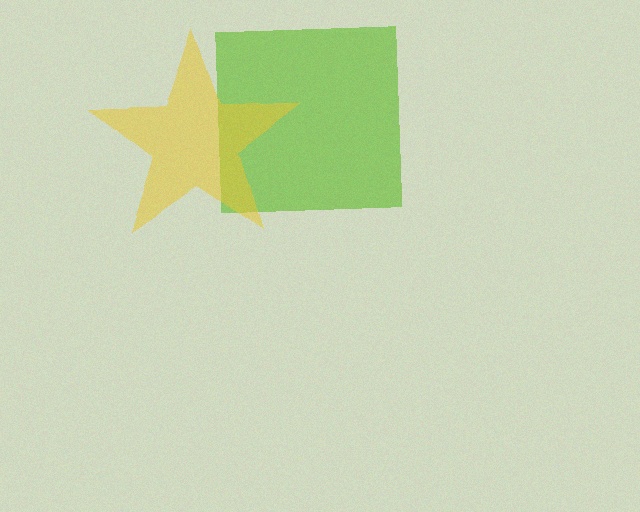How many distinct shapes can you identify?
There are 2 distinct shapes: a lime square, a yellow star.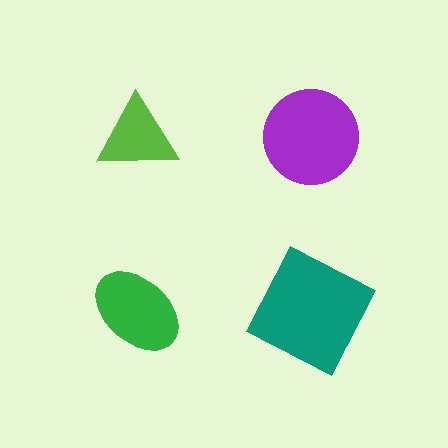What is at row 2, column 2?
A teal square.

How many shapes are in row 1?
2 shapes.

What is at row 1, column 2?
A purple circle.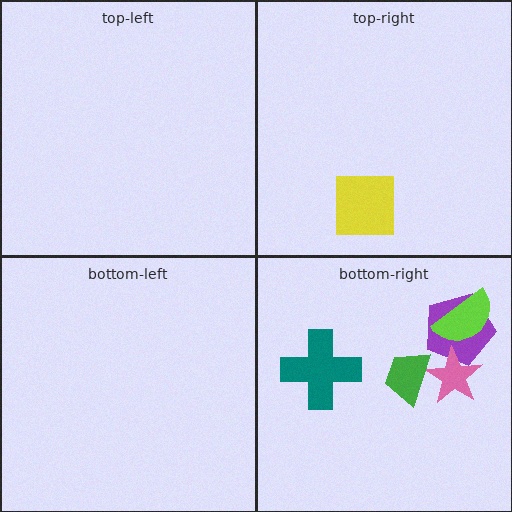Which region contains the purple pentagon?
The bottom-right region.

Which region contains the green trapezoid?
The bottom-right region.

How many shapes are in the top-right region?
1.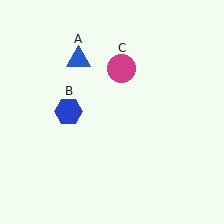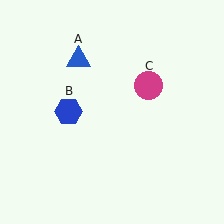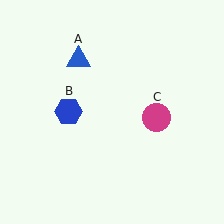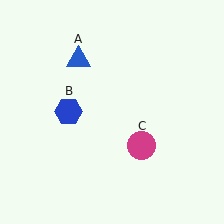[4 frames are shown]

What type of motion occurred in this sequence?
The magenta circle (object C) rotated clockwise around the center of the scene.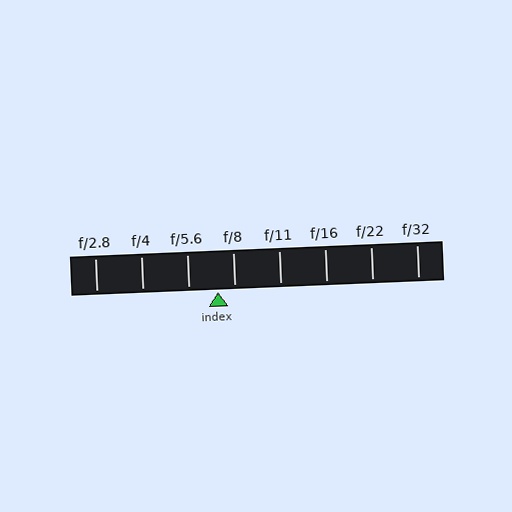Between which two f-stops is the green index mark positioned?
The index mark is between f/5.6 and f/8.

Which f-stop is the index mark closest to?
The index mark is closest to f/8.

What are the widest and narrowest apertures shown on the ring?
The widest aperture shown is f/2.8 and the narrowest is f/32.